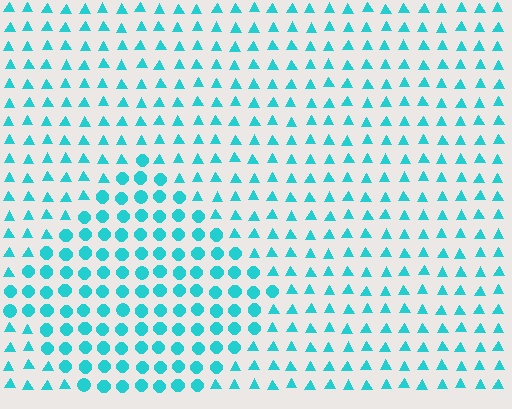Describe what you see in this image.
The image is filled with small cyan elements arranged in a uniform grid. A diamond-shaped region contains circles, while the surrounding area contains triangles. The boundary is defined purely by the change in element shape.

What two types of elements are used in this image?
The image uses circles inside the diamond region and triangles outside it.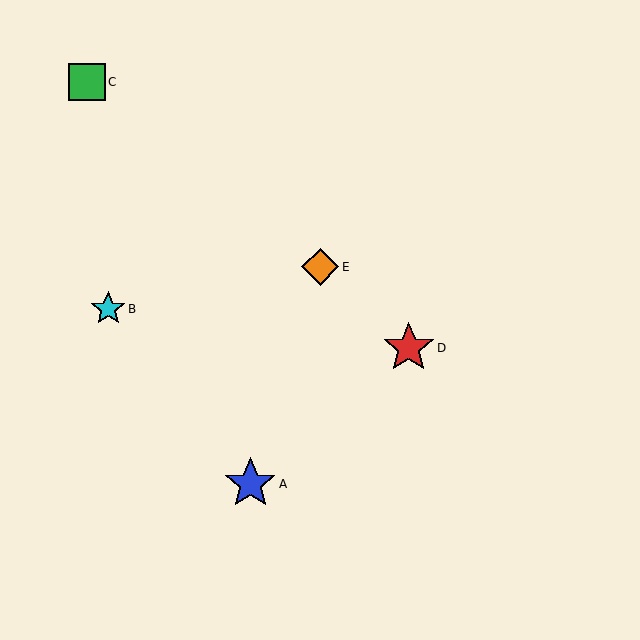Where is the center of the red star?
The center of the red star is at (409, 348).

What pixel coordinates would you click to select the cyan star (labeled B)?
Click at (108, 309) to select the cyan star B.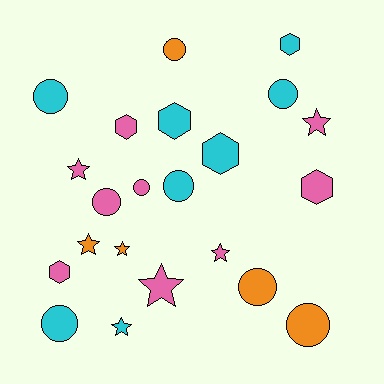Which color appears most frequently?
Pink, with 9 objects.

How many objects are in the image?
There are 22 objects.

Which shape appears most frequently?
Circle, with 9 objects.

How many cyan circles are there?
There are 4 cyan circles.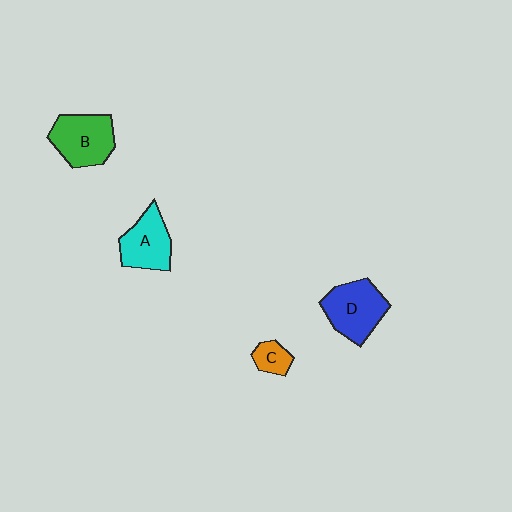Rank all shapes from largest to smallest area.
From largest to smallest: D (blue), B (green), A (cyan), C (orange).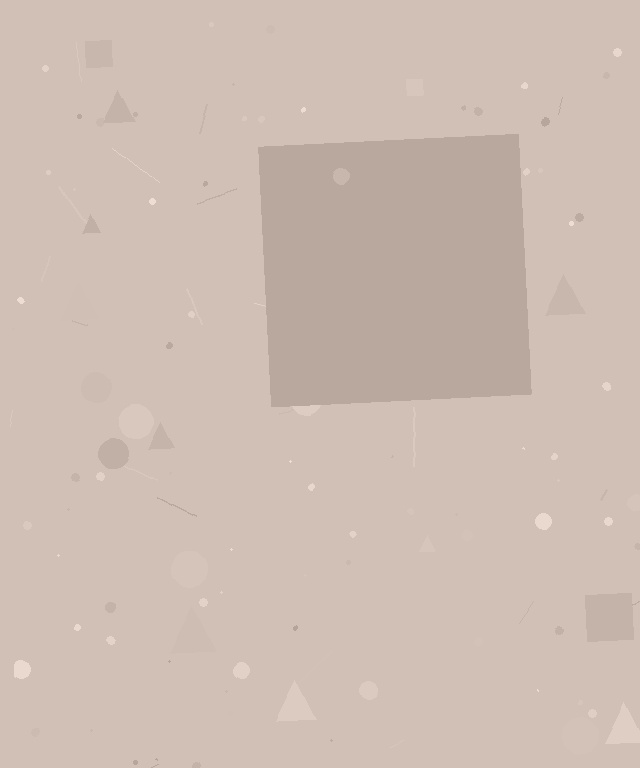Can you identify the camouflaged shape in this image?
The camouflaged shape is a square.